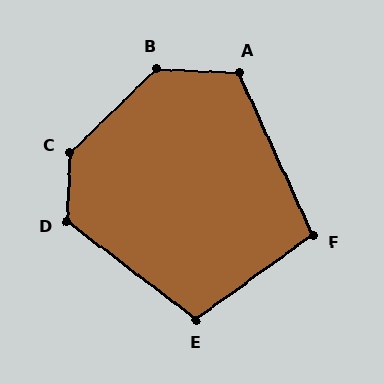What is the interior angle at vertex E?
Approximately 107 degrees (obtuse).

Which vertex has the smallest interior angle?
F, at approximately 101 degrees.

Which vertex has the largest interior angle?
C, at approximately 136 degrees.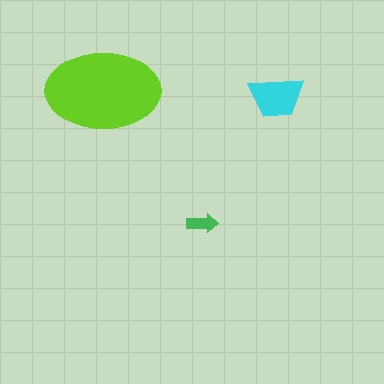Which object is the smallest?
The green arrow.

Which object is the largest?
The lime ellipse.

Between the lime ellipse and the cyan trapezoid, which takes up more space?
The lime ellipse.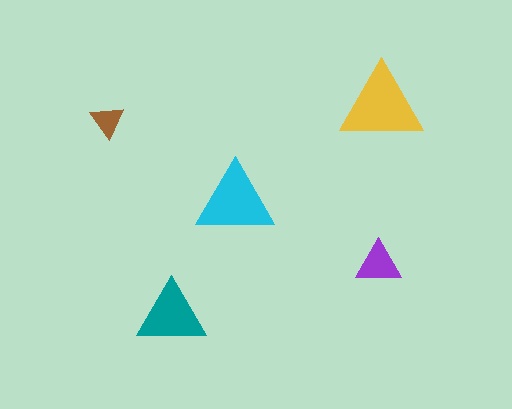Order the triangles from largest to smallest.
the yellow one, the cyan one, the teal one, the purple one, the brown one.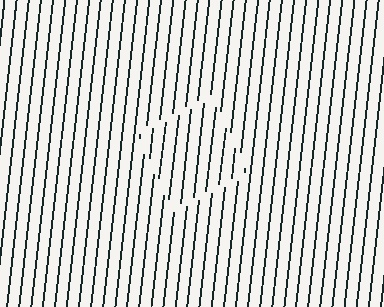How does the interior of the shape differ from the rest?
The interior of the shape contains the same grating, shifted by half a period — the contour is defined by the phase discontinuity where line-ends from the inner and outer gratings abut.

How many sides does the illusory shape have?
4 sides — the line-ends trace a square.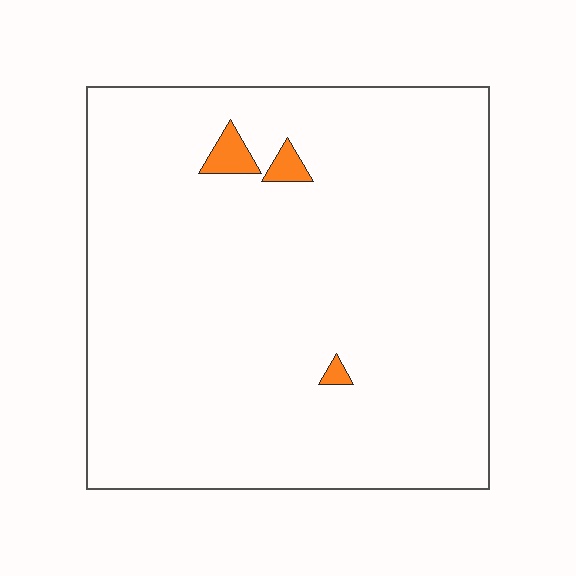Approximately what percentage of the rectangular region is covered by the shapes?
Approximately 0%.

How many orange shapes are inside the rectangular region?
3.